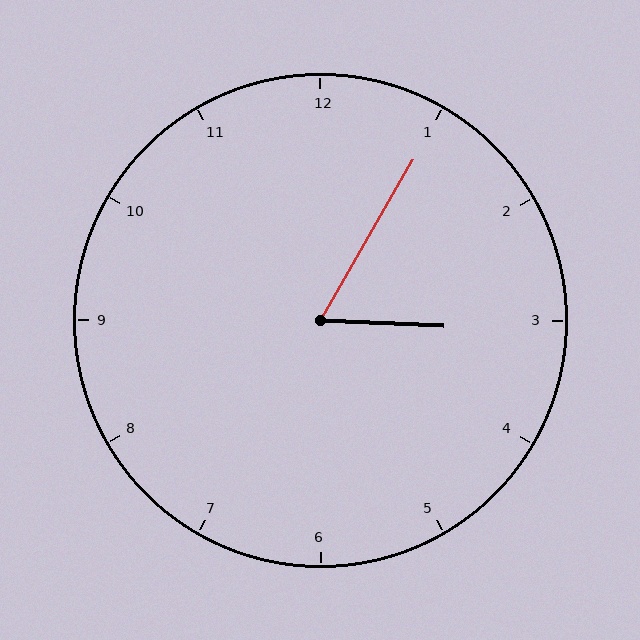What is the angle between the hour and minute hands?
Approximately 62 degrees.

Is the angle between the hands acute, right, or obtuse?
It is acute.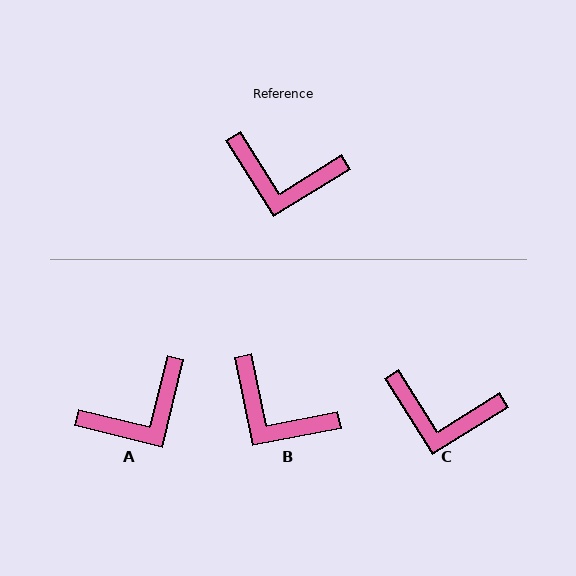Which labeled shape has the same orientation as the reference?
C.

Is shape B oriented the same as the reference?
No, it is off by about 21 degrees.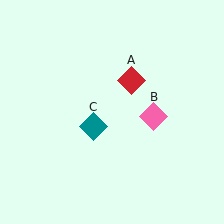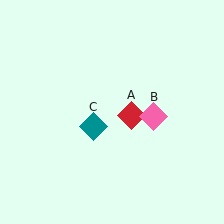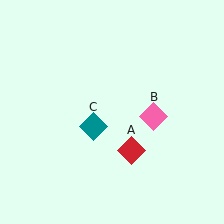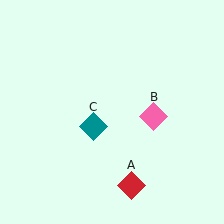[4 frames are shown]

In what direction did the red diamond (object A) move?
The red diamond (object A) moved down.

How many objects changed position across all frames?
1 object changed position: red diamond (object A).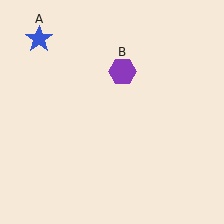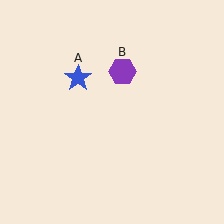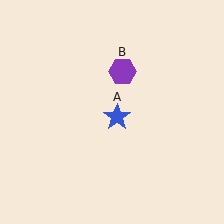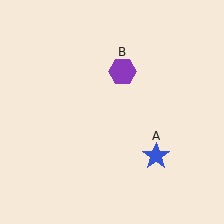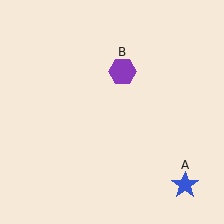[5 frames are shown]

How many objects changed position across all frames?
1 object changed position: blue star (object A).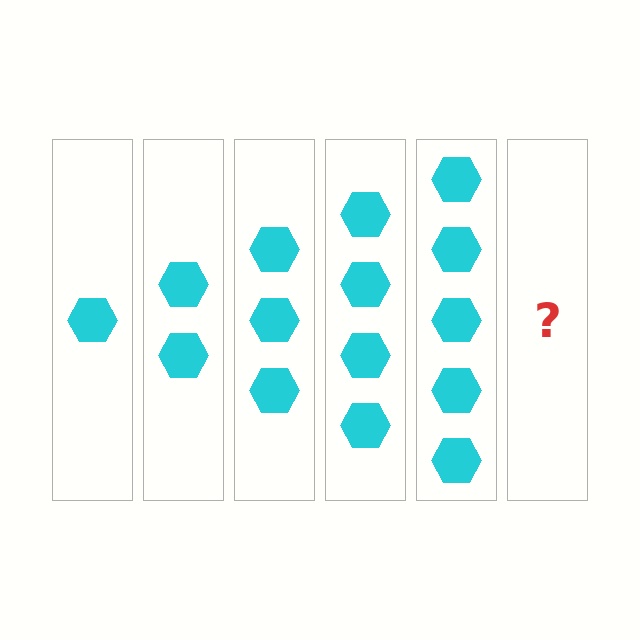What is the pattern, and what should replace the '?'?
The pattern is that each step adds one more hexagon. The '?' should be 6 hexagons.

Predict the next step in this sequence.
The next step is 6 hexagons.